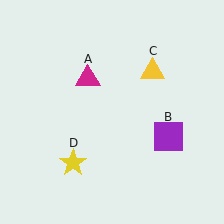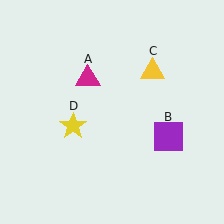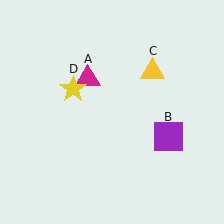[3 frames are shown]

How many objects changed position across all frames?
1 object changed position: yellow star (object D).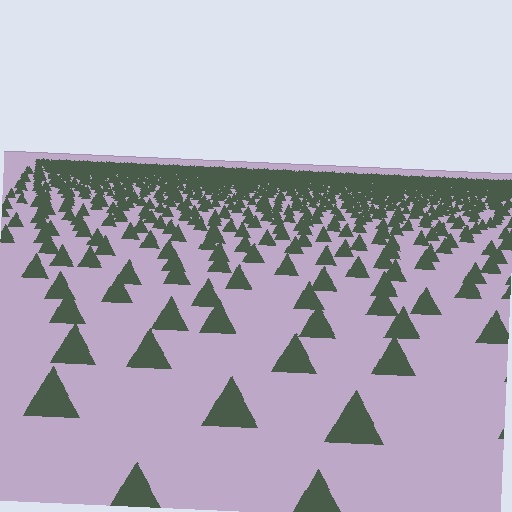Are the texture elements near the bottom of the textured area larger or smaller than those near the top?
Larger. Near the bottom, elements are closer to the viewer and appear at a bigger on-screen size.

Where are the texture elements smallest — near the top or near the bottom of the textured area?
Near the top.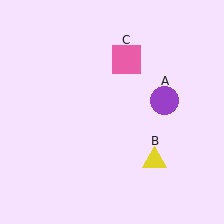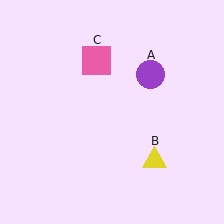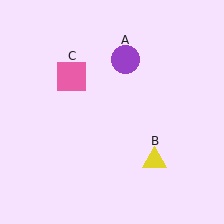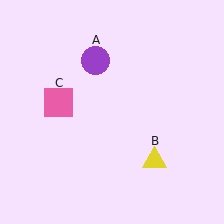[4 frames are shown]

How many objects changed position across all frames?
2 objects changed position: purple circle (object A), pink square (object C).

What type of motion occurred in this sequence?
The purple circle (object A), pink square (object C) rotated counterclockwise around the center of the scene.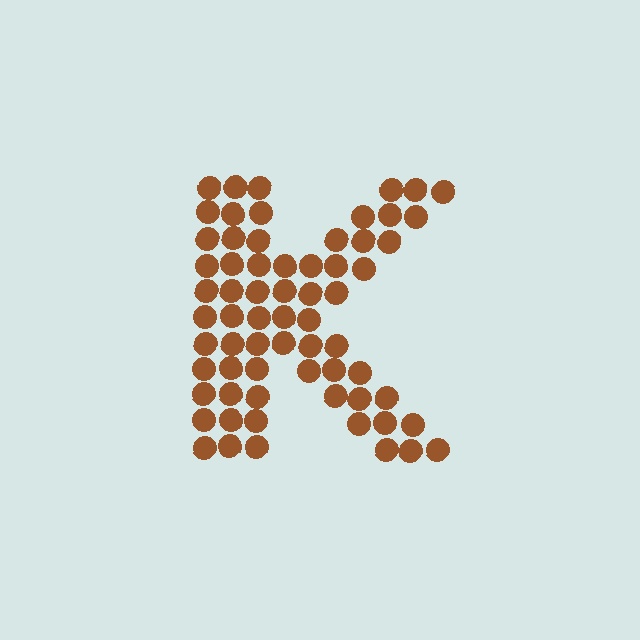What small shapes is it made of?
It is made of small circles.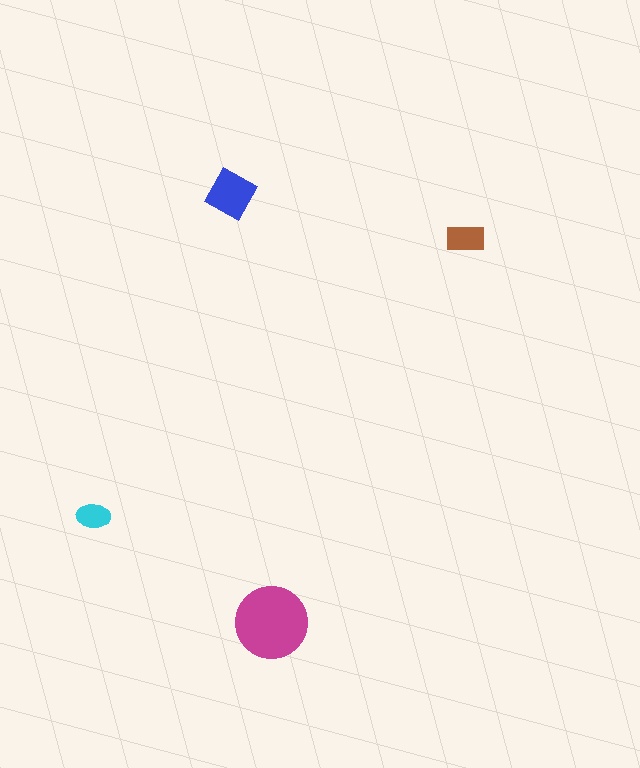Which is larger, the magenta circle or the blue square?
The magenta circle.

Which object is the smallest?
The cyan ellipse.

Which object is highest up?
The blue square is topmost.